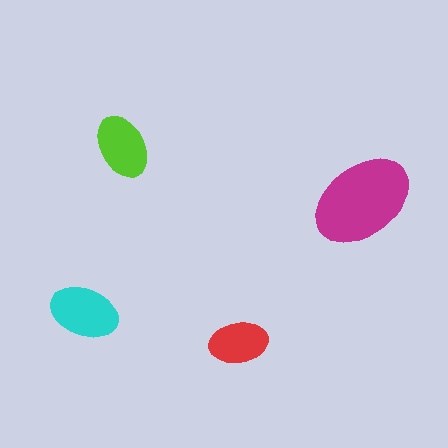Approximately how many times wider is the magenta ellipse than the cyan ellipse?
About 1.5 times wider.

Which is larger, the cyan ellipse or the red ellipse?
The cyan one.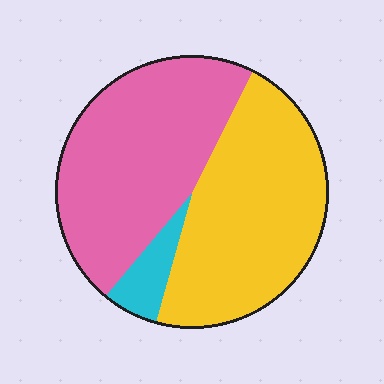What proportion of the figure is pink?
Pink takes up about one half (1/2) of the figure.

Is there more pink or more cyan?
Pink.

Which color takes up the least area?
Cyan, at roughly 5%.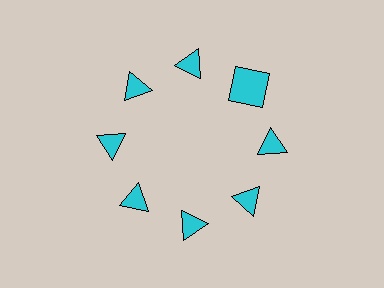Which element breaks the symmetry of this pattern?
The cyan square at roughly the 2 o'clock position breaks the symmetry. All other shapes are cyan triangles.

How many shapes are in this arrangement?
There are 8 shapes arranged in a ring pattern.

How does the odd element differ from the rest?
It has a different shape: square instead of triangle.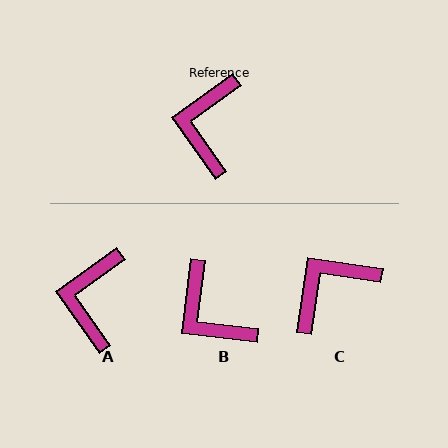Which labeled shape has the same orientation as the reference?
A.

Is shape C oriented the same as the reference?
No, it is off by about 44 degrees.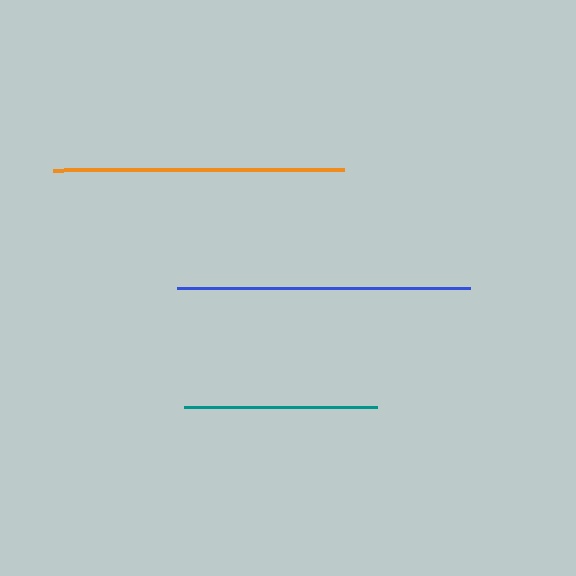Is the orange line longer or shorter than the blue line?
The blue line is longer than the orange line.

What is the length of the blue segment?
The blue segment is approximately 293 pixels long.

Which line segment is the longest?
The blue line is the longest at approximately 293 pixels.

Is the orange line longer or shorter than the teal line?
The orange line is longer than the teal line.